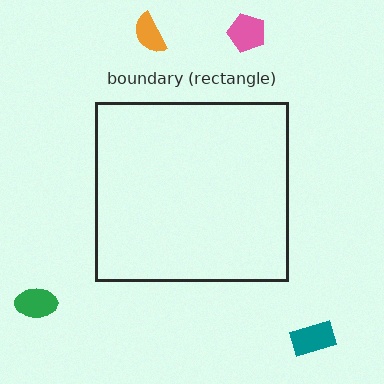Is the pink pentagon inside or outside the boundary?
Outside.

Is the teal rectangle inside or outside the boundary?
Outside.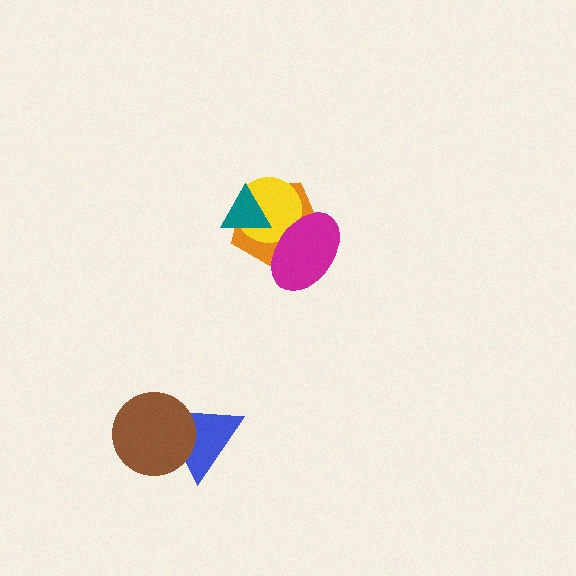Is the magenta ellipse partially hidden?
No, no other shape covers it.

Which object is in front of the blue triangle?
The brown circle is in front of the blue triangle.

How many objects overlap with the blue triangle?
1 object overlaps with the blue triangle.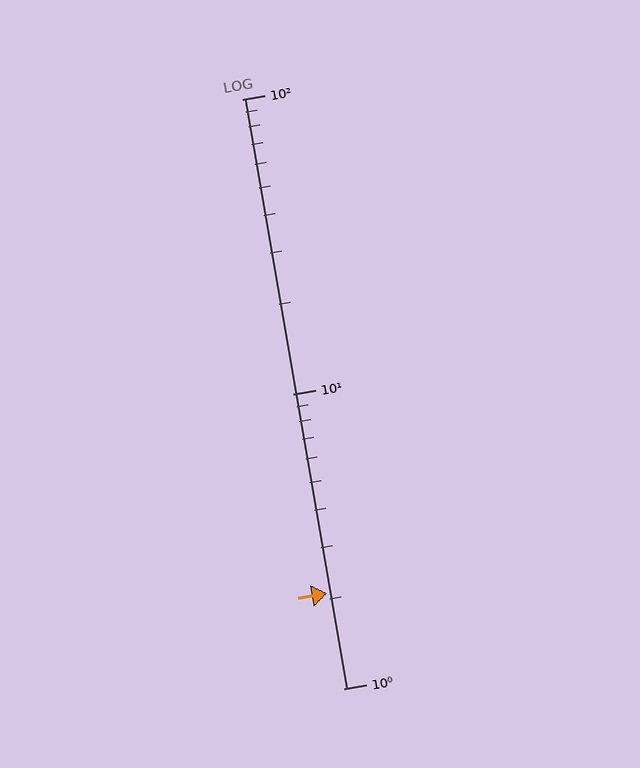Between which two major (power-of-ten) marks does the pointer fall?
The pointer is between 1 and 10.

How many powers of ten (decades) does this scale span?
The scale spans 2 decades, from 1 to 100.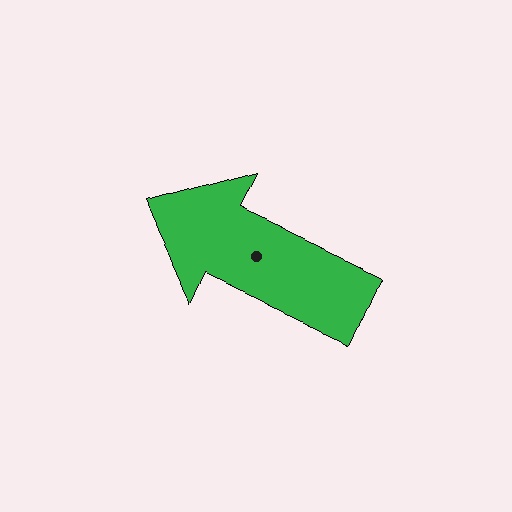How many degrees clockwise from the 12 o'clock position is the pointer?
Approximately 295 degrees.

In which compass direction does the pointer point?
Northwest.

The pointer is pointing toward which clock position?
Roughly 10 o'clock.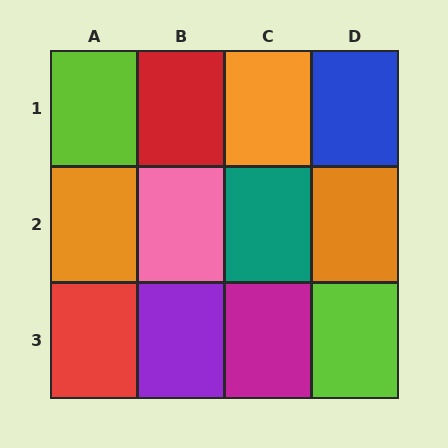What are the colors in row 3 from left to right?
Red, purple, magenta, lime.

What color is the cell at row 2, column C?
Teal.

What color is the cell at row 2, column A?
Orange.